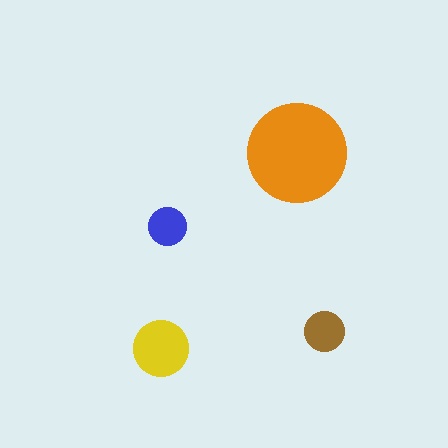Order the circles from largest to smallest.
the orange one, the yellow one, the brown one, the blue one.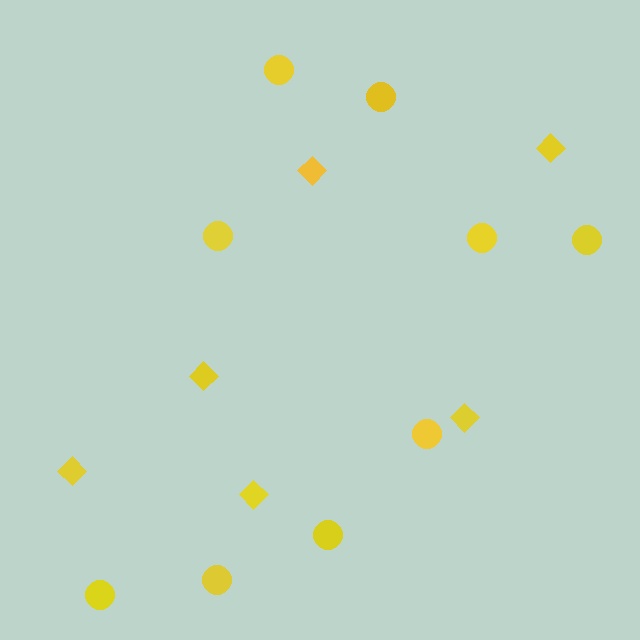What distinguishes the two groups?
There are 2 groups: one group of diamonds (6) and one group of circles (9).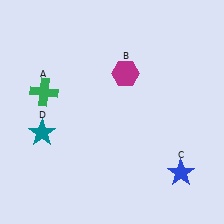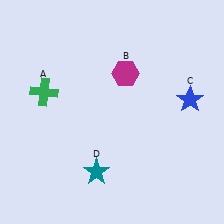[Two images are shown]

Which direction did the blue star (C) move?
The blue star (C) moved up.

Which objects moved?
The objects that moved are: the blue star (C), the teal star (D).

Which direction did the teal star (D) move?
The teal star (D) moved right.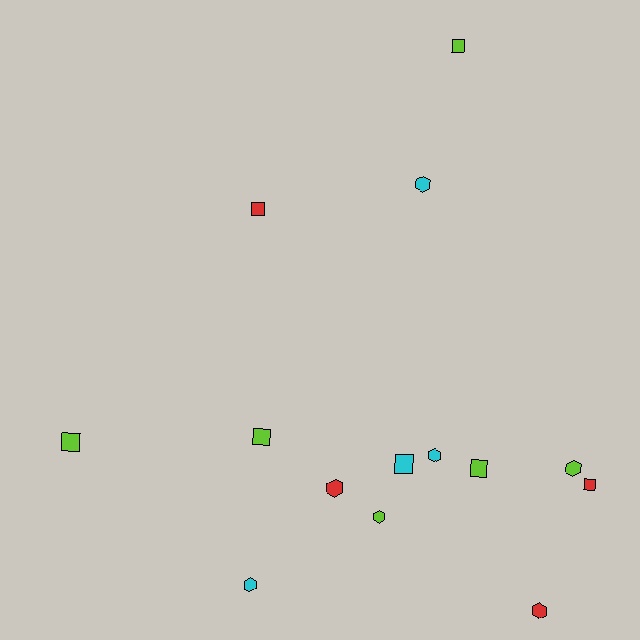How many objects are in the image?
There are 14 objects.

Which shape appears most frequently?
Hexagon, with 7 objects.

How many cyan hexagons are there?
There are 3 cyan hexagons.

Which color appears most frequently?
Lime, with 6 objects.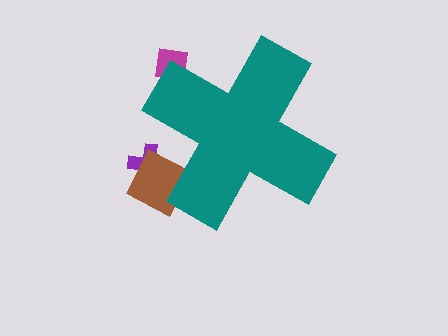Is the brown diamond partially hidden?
Yes, the brown diamond is partially hidden behind the teal cross.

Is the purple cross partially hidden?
Yes, the purple cross is partially hidden behind the teal cross.